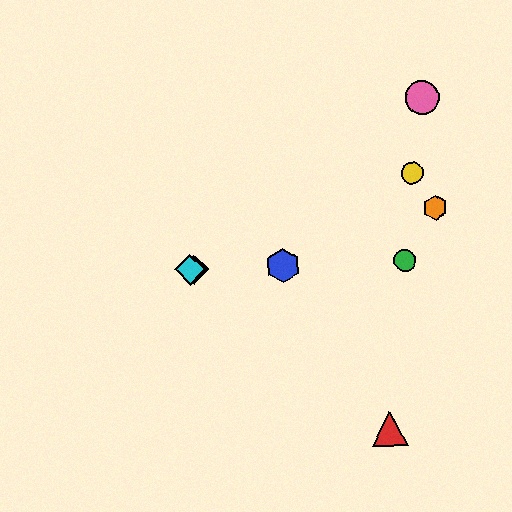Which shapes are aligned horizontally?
The blue hexagon, the green circle, the purple diamond, the cyan diamond are aligned horizontally.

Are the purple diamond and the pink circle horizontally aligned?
No, the purple diamond is at y≈269 and the pink circle is at y≈98.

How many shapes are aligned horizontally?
4 shapes (the blue hexagon, the green circle, the purple diamond, the cyan diamond) are aligned horizontally.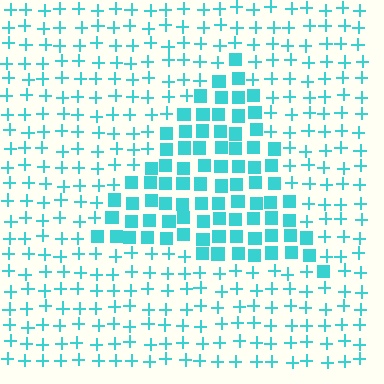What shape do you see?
I see a triangle.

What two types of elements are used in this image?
The image uses squares inside the triangle region and plus signs outside it.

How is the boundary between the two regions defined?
The boundary is defined by a change in element shape: squares inside vs. plus signs outside. All elements share the same color and spacing.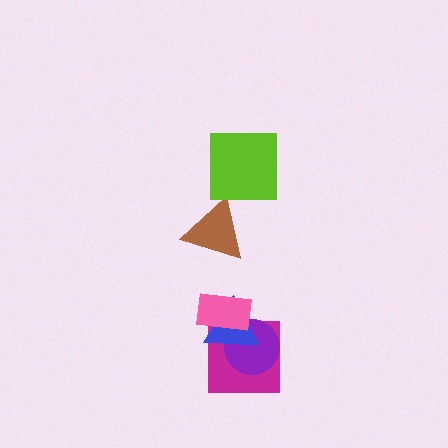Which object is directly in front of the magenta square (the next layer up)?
The purple circle is directly in front of the magenta square.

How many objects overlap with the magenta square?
3 objects overlap with the magenta square.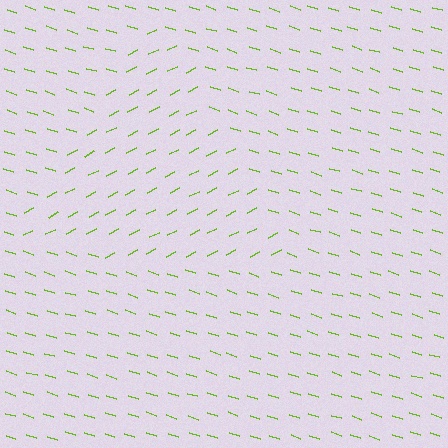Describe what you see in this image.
The image is filled with small lime line segments. A triangle region in the image has lines oriented differently from the surrounding lines, creating a visible texture boundary.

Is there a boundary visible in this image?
Yes, there is a texture boundary formed by a change in line orientation.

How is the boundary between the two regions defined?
The boundary is defined purely by a change in line orientation (approximately 45 degrees difference). All lines are the same color and thickness.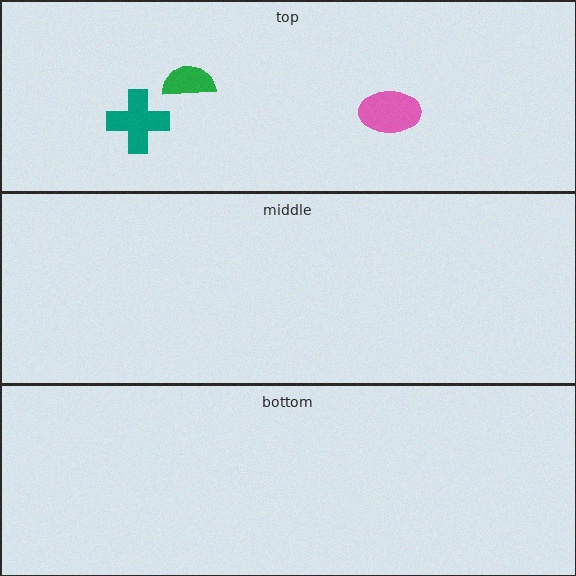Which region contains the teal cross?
The top region.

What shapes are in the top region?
The pink ellipse, the green semicircle, the teal cross.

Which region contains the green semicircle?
The top region.